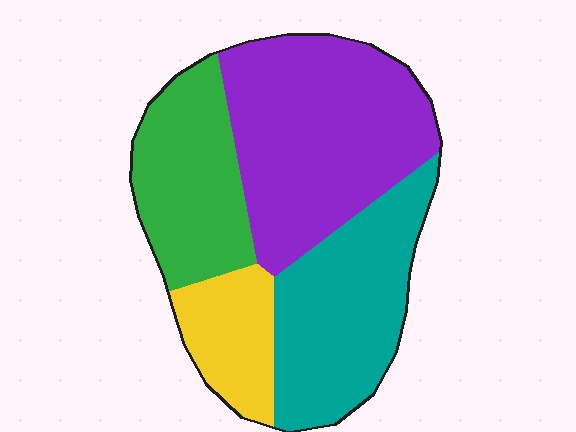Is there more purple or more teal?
Purple.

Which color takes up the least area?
Yellow, at roughly 15%.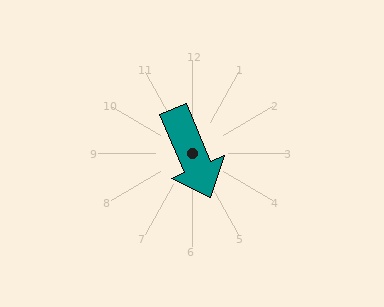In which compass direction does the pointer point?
Southeast.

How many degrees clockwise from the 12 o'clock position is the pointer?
Approximately 157 degrees.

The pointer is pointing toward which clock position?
Roughly 5 o'clock.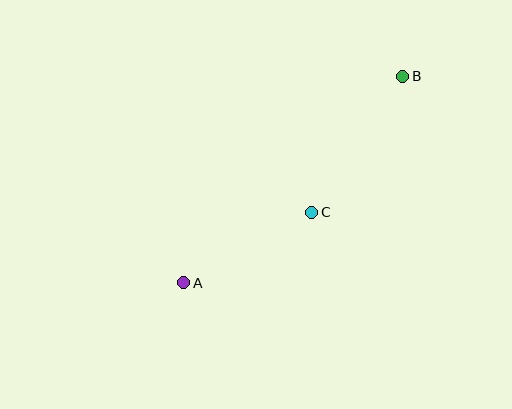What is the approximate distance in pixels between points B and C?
The distance between B and C is approximately 164 pixels.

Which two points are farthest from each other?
Points A and B are farthest from each other.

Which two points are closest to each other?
Points A and C are closest to each other.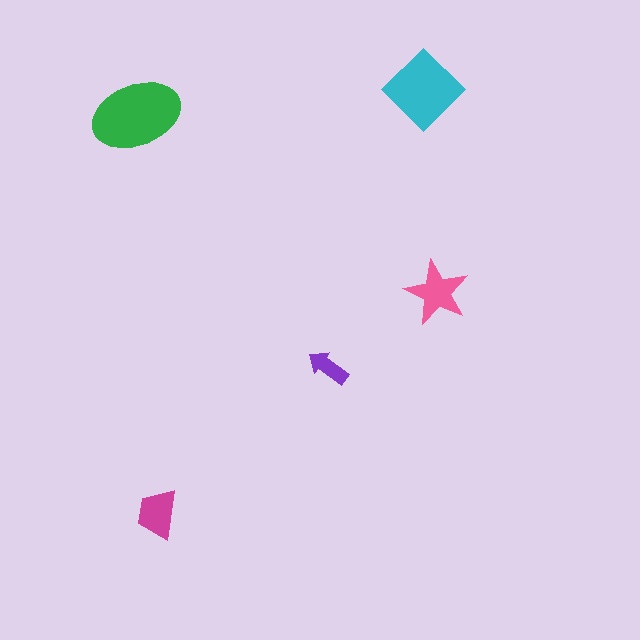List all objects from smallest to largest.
The purple arrow, the magenta trapezoid, the pink star, the cyan diamond, the green ellipse.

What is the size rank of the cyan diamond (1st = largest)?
2nd.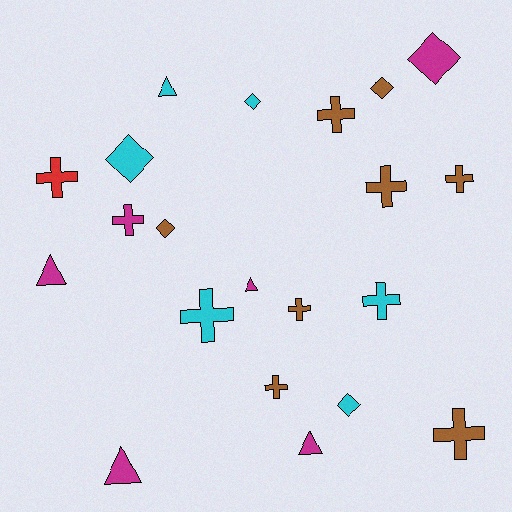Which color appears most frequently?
Brown, with 8 objects.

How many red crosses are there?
There is 1 red cross.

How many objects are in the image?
There are 21 objects.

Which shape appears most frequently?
Cross, with 10 objects.